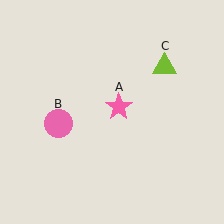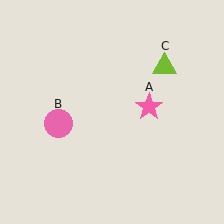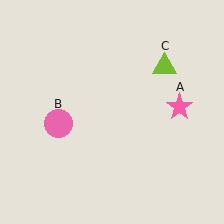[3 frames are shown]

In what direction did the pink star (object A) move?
The pink star (object A) moved right.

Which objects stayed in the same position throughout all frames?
Pink circle (object B) and lime triangle (object C) remained stationary.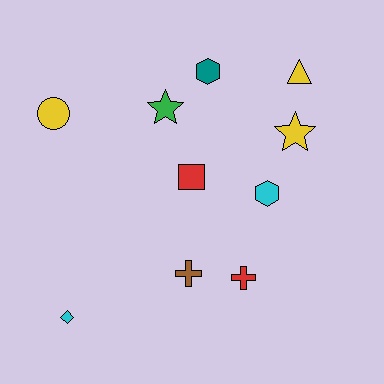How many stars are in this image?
There are 2 stars.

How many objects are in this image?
There are 10 objects.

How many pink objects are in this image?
There are no pink objects.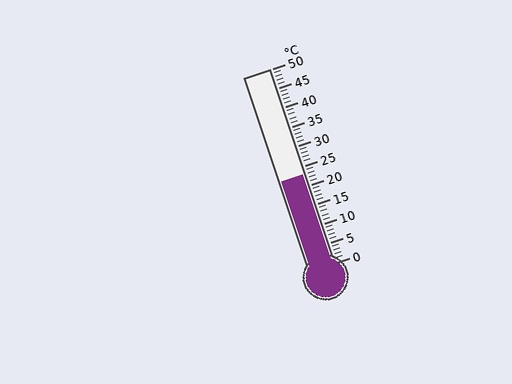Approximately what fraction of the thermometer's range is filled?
The thermometer is filled to approximately 45% of its range.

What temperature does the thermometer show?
The thermometer shows approximately 23°C.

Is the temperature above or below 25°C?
The temperature is below 25°C.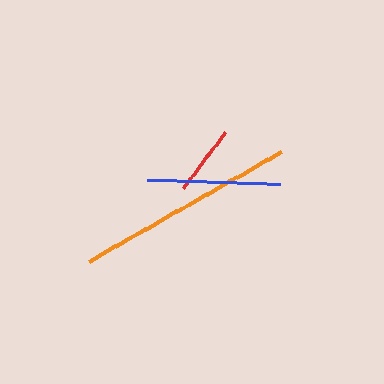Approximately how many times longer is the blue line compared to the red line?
The blue line is approximately 1.9 times the length of the red line.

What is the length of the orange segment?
The orange segment is approximately 222 pixels long.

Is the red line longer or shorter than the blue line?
The blue line is longer than the red line.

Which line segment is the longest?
The orange line is the longest at approximately 222 pixels.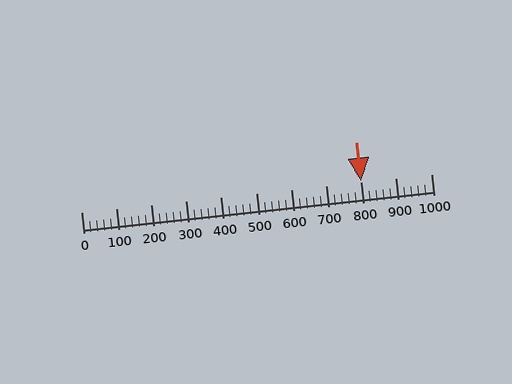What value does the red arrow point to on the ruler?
The red arrow points to approximately 799.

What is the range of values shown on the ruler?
The ruler shows values from 0 to 1000.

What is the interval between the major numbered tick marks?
The major tick marks are spaced 100 units apart.